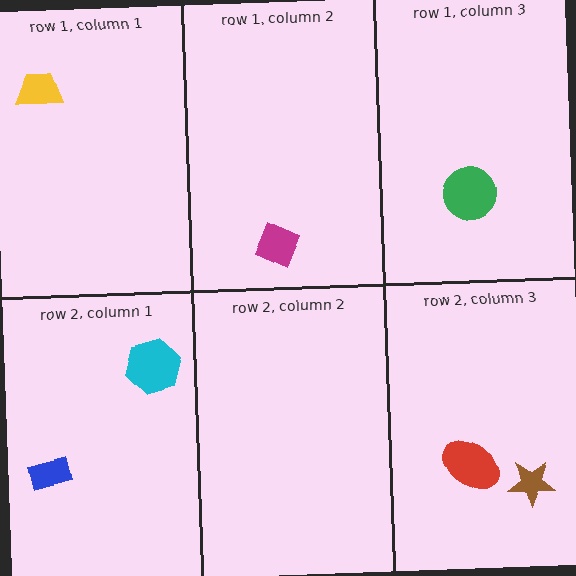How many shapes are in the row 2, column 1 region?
2.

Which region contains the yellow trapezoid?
The row 1, column 1 region.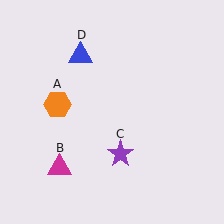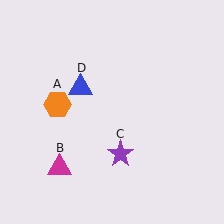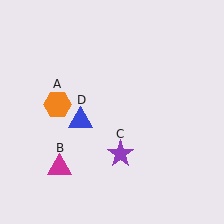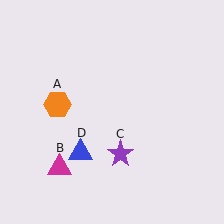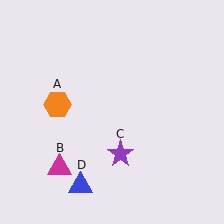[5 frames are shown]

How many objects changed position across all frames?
1 object changed position: blue triangle (object D).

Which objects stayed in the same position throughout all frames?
Orange hexagon (object A) and magenta triangle (object B) and purple star (object C) remained stationary.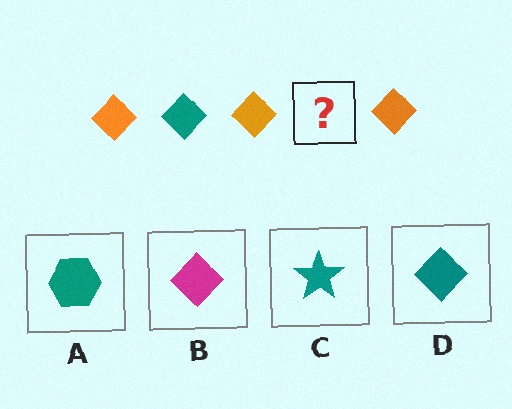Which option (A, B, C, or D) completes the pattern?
D.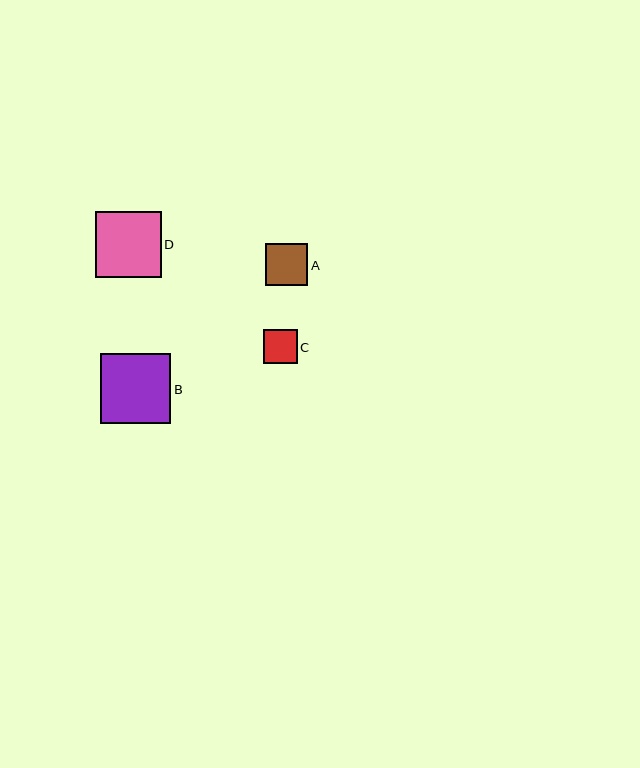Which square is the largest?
Square B is the largest with a size of approximately 70 pixels.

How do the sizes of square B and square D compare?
Square B and square D are approximately the same size.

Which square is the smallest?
Square C is the smallest with a size of approximately 34 pixels.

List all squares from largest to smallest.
From largest to smallest: B, D, A, C.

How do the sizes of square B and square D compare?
Square B and square D are approximately the same size.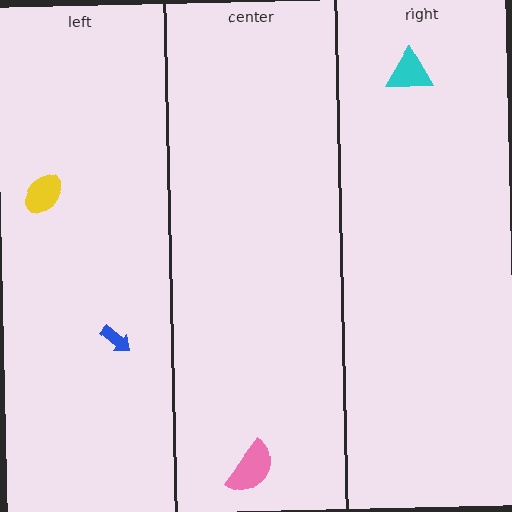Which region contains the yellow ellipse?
The left region.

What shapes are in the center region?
The pink semicircle.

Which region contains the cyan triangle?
The right region.